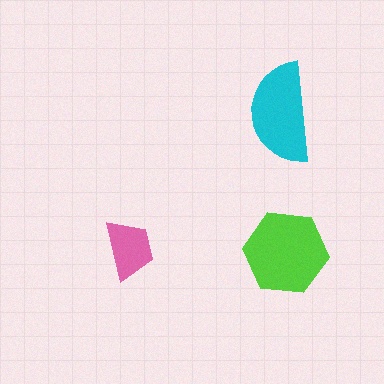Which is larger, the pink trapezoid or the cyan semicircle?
The cyan semicircle.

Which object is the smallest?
The pink trapezoid.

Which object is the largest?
The lime hexagon.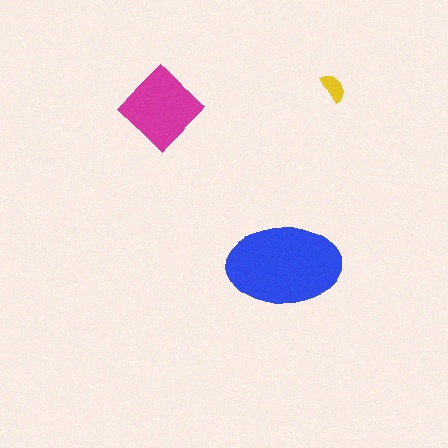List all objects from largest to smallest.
The blue ellipse, the magenta diamond, the yellow semicircle.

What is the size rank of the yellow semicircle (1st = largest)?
3rd.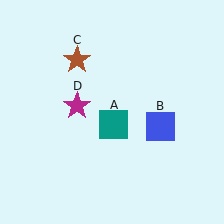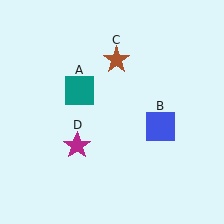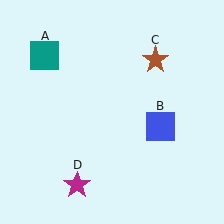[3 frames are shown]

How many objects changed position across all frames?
3 objects changed position: teal square (object A), brown star (object C), magenta star (object D).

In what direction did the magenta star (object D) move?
The magenta star (object D) moved down.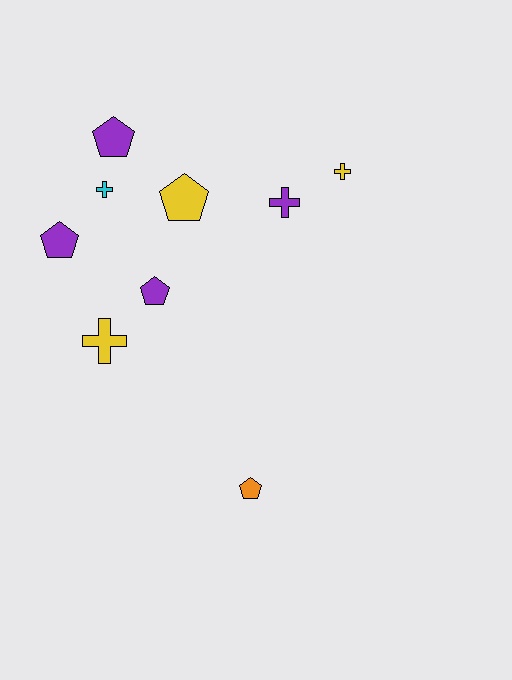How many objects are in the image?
There are 9 objects.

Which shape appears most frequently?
Pentagon, with 5 objects.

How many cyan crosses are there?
There is 1 cyan cross.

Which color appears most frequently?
Purple, with 4 objects.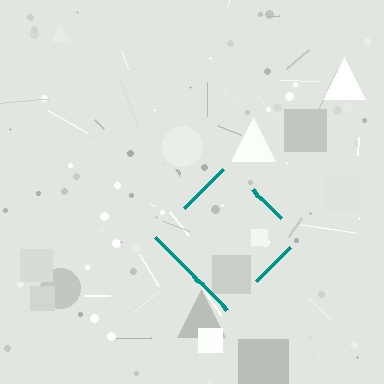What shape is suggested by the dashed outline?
The dashed outline suggests a diamond.